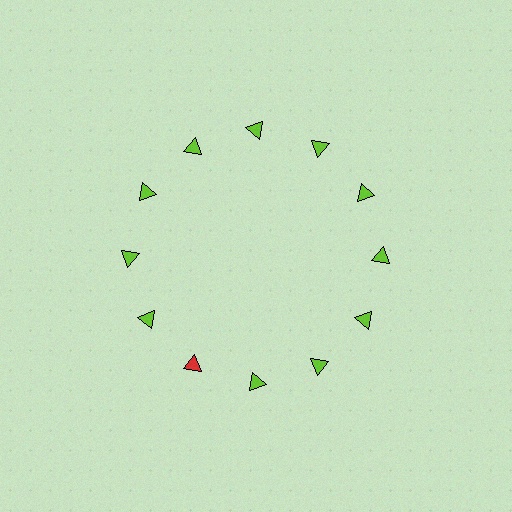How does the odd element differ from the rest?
It has a different color: red instead of lime.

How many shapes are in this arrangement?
There are 12 shapes arranged in a ring pattern.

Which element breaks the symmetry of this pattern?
The red triangle at roughly the 7 o'clock position breaks the symmetry. All other shapes are lime triangles.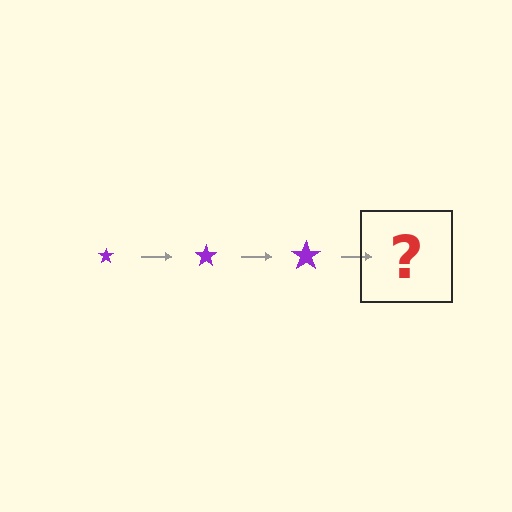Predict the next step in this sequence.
The next step is a purple star, larger than the previous one.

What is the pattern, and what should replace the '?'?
The pattern is that the star gets progressively larger each step. The '?' should be a purple star, larger than the previous one.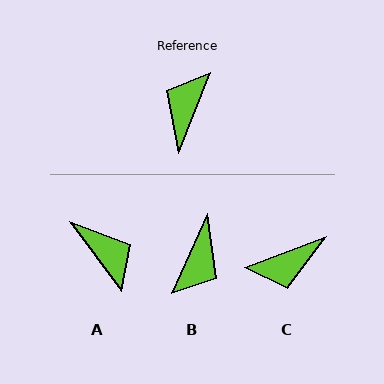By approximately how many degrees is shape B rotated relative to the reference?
Approximately 177 degrees counter-clockwise.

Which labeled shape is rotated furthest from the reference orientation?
B, about 177 degrees away.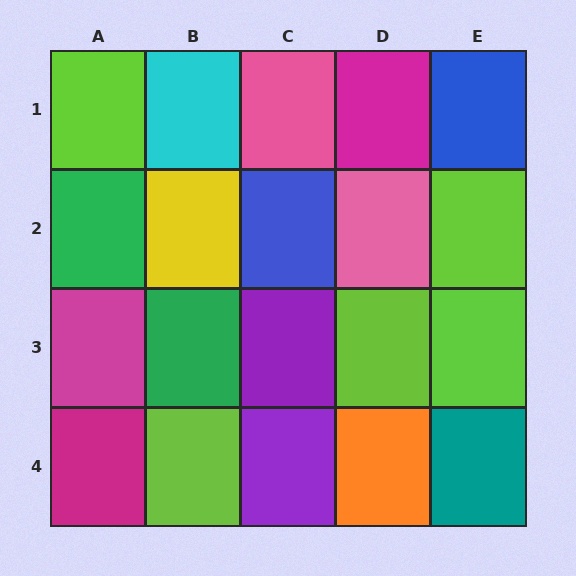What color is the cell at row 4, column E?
Teal.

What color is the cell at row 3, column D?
Lime.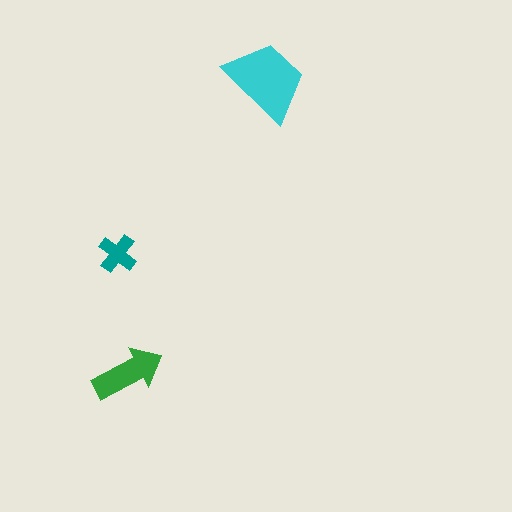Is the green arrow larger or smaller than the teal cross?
Larger.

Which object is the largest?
The cyan trapezoid.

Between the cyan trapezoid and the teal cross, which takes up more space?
The cyan trapezoid.